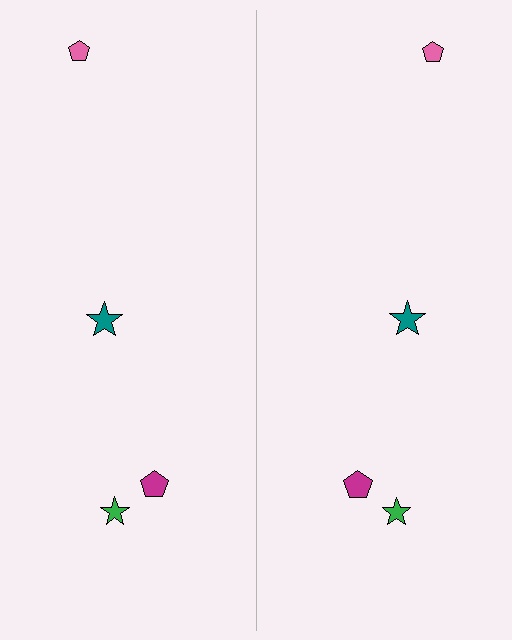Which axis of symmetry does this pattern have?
The pattern has a vertical axis of symmetry running through the center of the image.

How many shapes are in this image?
There are 8 shapes in this image.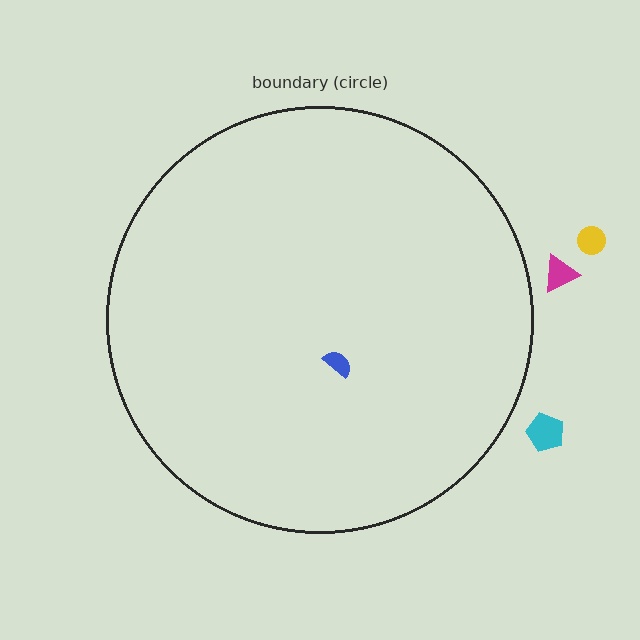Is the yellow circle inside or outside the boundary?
Outside.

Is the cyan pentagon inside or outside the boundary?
Outside.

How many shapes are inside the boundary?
1 inside, 3 outside.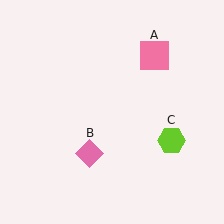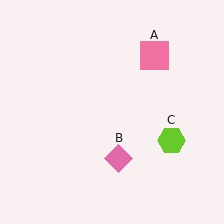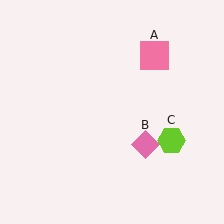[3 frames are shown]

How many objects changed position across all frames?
1 object changed position: pink diamond (object B).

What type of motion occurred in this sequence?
The pink diamond (object B) rotated counterclockwise around the center of the scene.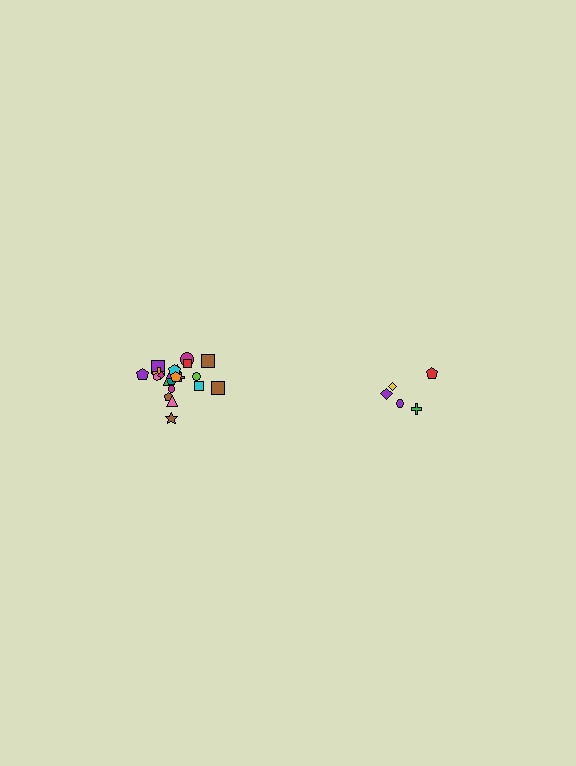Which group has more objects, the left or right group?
The left group.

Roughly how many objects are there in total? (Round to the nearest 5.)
Roughly 25 objects in total.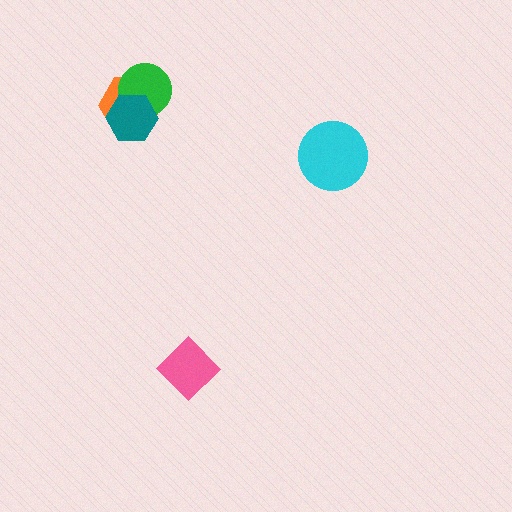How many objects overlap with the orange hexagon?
2 objects overlap with the orange hexagon.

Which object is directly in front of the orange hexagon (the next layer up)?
The green circle is directly in front of the orange hexagon.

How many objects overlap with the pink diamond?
0 objects overlap with the pink diamond.